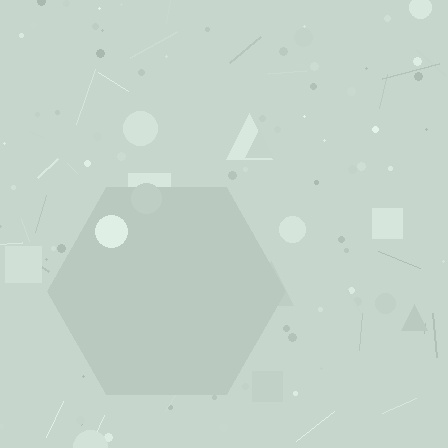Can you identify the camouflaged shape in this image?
The camouflaged shape is a hexagon.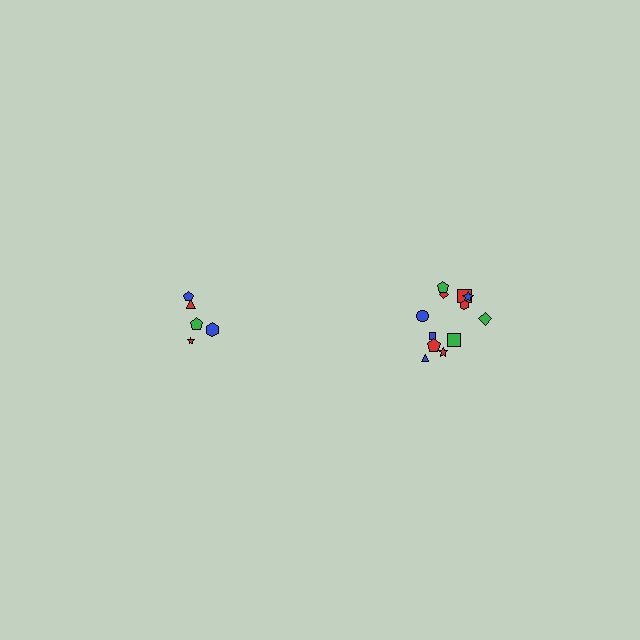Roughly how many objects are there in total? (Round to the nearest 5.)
Roughly 15 objects in total.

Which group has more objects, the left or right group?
The right group.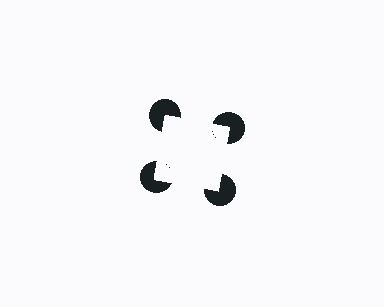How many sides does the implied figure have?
4 sides.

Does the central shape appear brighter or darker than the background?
It typically appears slightly brighter than the background, even though no actual brightness change is drawn.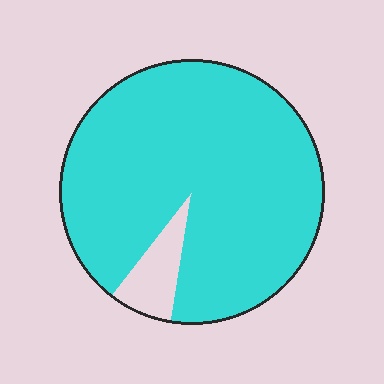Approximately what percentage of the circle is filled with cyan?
Approximately 90%.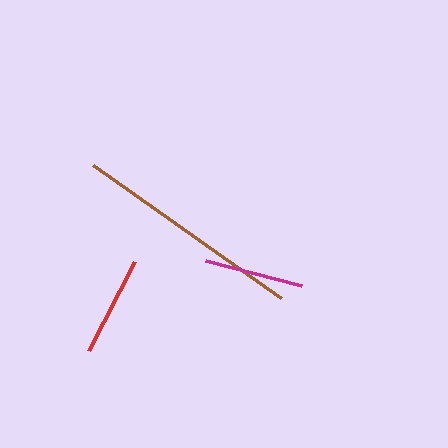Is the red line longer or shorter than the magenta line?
The red line is longer than the magenta line.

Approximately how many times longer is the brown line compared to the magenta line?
The brown line is approximately 2.3 times the length of the magenta line.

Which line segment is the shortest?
The magenta line is the shortest at approximately 100 pixels.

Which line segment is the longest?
The brown line is the longest at approximately 230 pixels.